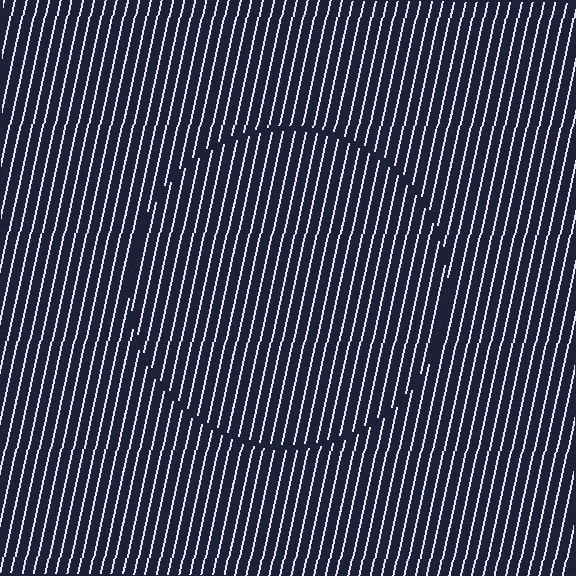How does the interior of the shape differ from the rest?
The interior of the shape contains the same grating, shifted by half a period — the contour is defined by the phase discontinuity where line-ends from the inner and outer gratings abut.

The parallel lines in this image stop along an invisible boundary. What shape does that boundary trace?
An illusory circle. The interior of the shape contains the same grating, shifted by half a period — the contour is defined by the phase discontinuity where line-ends from the inner and outer gratings abut.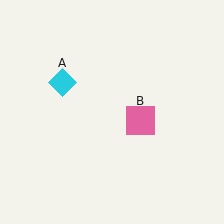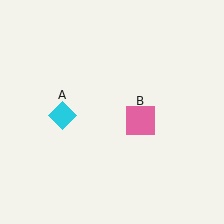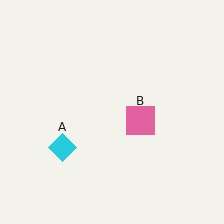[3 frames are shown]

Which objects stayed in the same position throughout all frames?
Pink square (object B) remained stationary.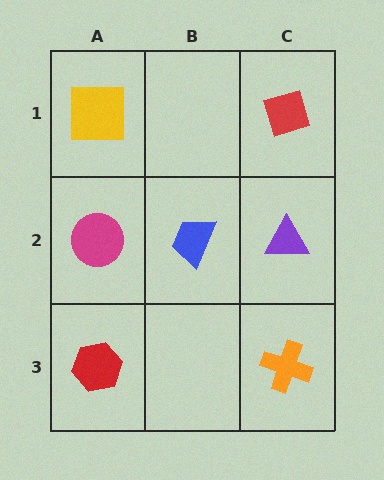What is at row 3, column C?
An orange cross.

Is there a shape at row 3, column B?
No, that cell is empty.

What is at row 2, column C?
A purple triangle.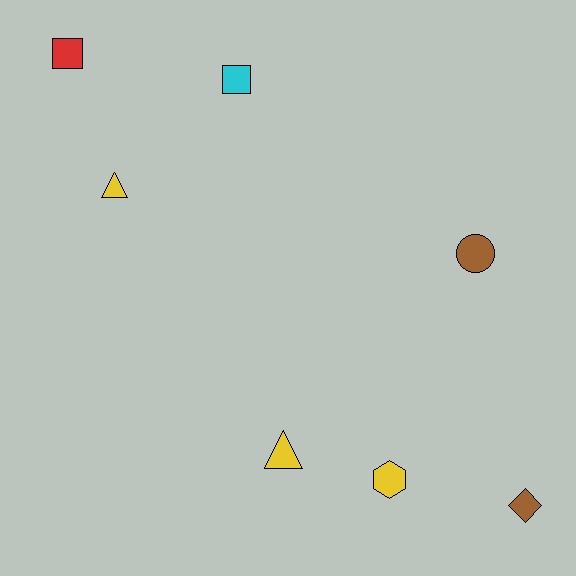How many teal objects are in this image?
There are no teal objects.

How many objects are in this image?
There are 7 objects.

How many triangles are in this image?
There are 2 triangles.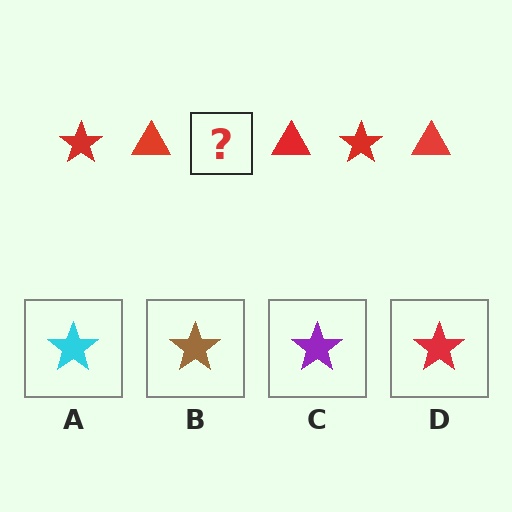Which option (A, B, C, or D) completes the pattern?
D.